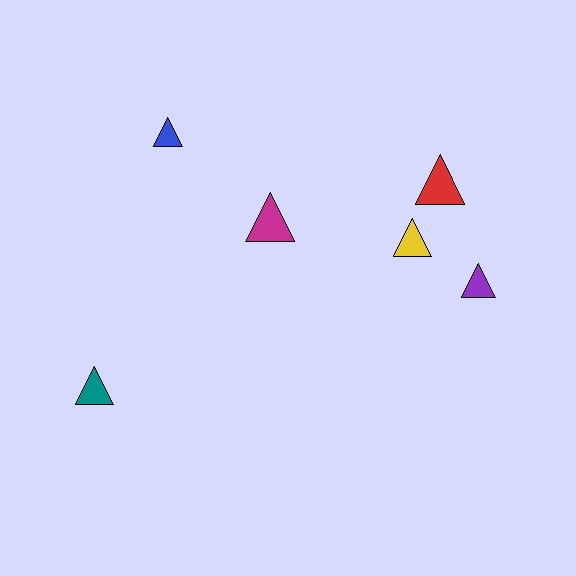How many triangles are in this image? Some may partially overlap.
There are 6 triangles.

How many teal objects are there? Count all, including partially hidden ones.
There is 1 teal object.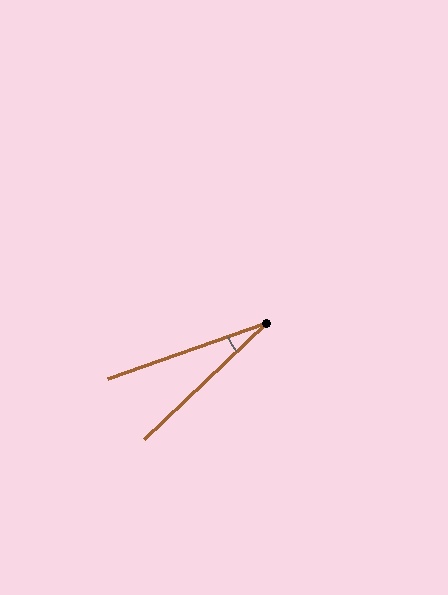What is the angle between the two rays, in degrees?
Approximately 24 degrees.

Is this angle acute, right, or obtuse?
It is acute.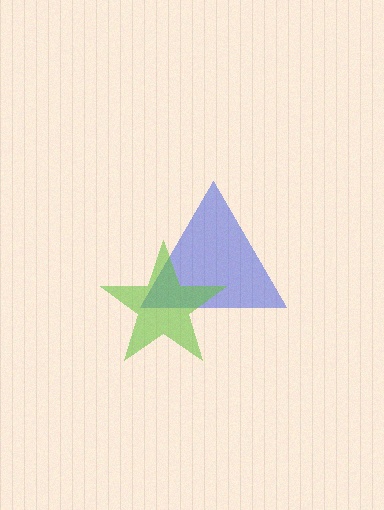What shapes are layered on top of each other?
The layered shapes are: a blue triangle, a lime star.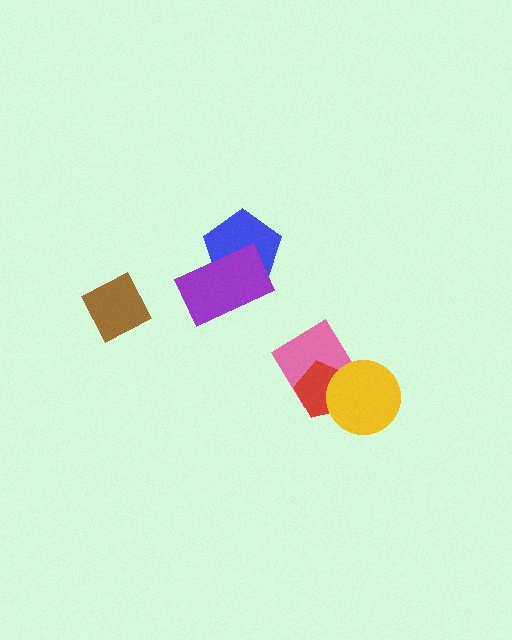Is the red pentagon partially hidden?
Yes, it is partially covered by another shape.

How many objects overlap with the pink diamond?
2 objects overlap with the pink diamond.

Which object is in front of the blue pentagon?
The purple rectangle is in front of the blue pentagon.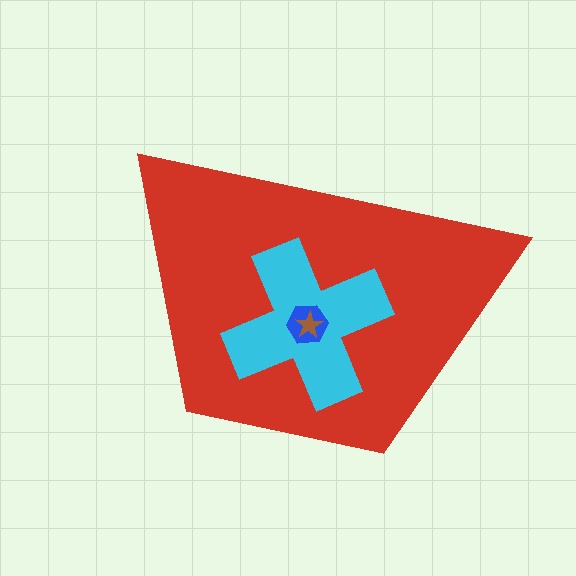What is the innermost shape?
The brown star.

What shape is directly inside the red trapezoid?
The cyan cross.